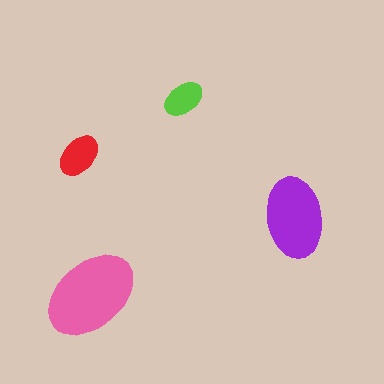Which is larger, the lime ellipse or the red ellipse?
The red one.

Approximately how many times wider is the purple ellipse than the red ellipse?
About 2 times wider.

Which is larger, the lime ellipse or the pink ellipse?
The pink one.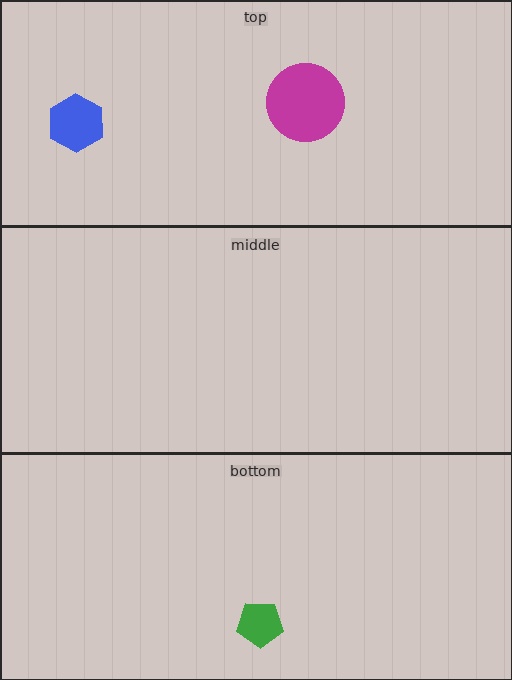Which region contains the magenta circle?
The top region.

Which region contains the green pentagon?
The bottom region.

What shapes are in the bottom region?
The green pentagon.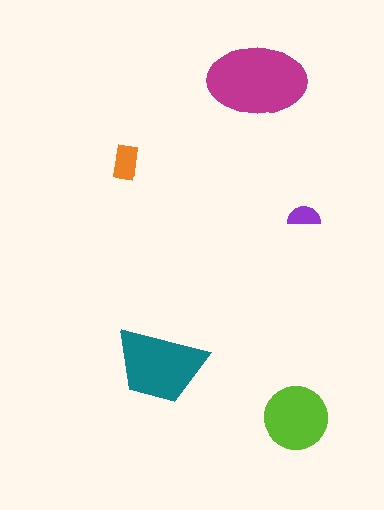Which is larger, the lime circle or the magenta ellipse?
The magenta ellipse.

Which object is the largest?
The magenta ellipse.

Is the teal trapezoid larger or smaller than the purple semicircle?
Larger.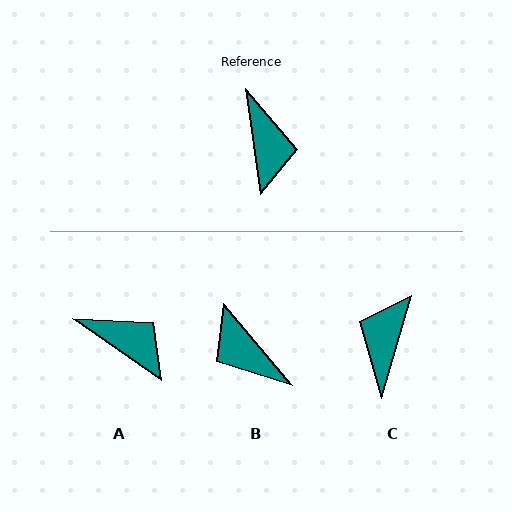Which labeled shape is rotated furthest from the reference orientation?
C, about 155 degrees away.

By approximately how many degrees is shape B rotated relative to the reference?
Approximately 149 degrees clockwise.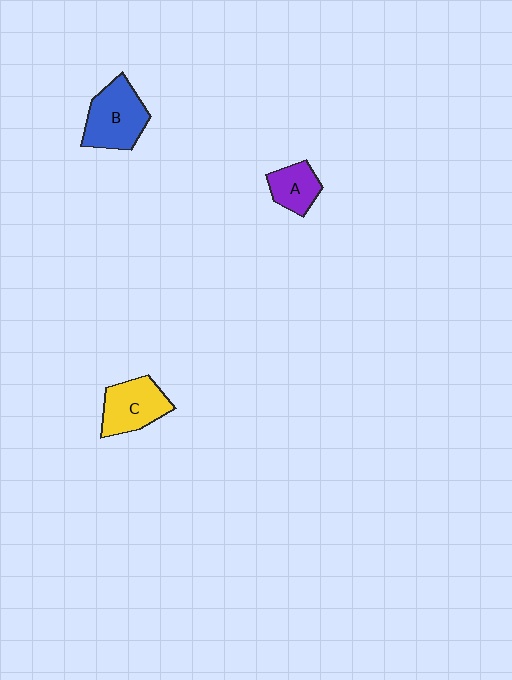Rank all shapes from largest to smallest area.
From largest to smallest: B (blue), C (yellow), A (purple).